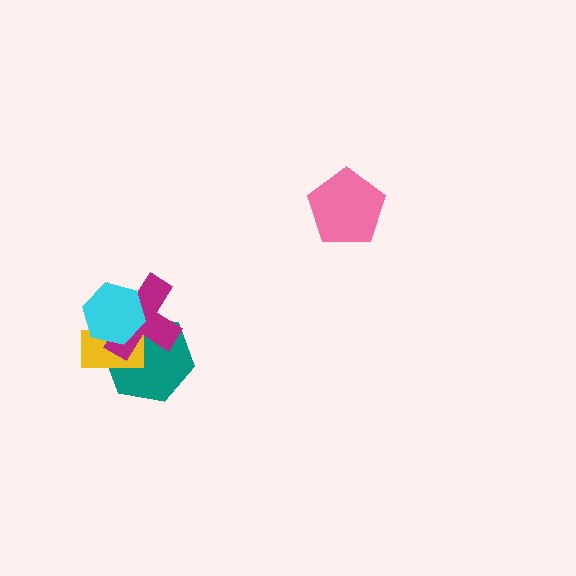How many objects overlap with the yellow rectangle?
3 objects overlap with the yellow rectangle.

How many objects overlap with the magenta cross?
3 objects overlap with the magenta cross.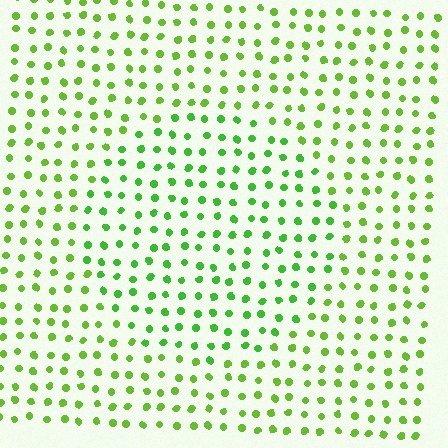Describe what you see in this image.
The image is filled with small lime elements in a uniform arrangement. A circle-shaped region is visible where the elements are tinted to a slightly different hue, forming a subtle color boundary.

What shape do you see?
I see a circle.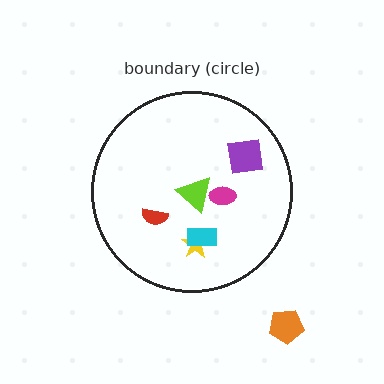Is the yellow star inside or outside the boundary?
Inside.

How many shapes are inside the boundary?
6 inside, 1 outside.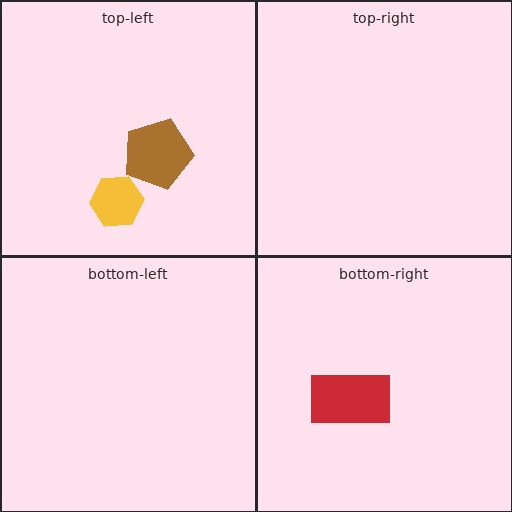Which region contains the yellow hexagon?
The top-left region.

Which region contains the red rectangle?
The bottom-right region.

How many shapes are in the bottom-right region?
1.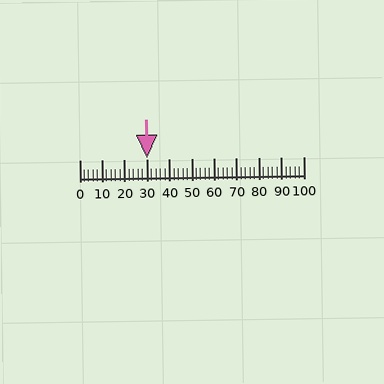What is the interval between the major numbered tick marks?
The major tick marks are spaced 10 units apart.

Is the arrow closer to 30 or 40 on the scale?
The arrow is closer to 30.